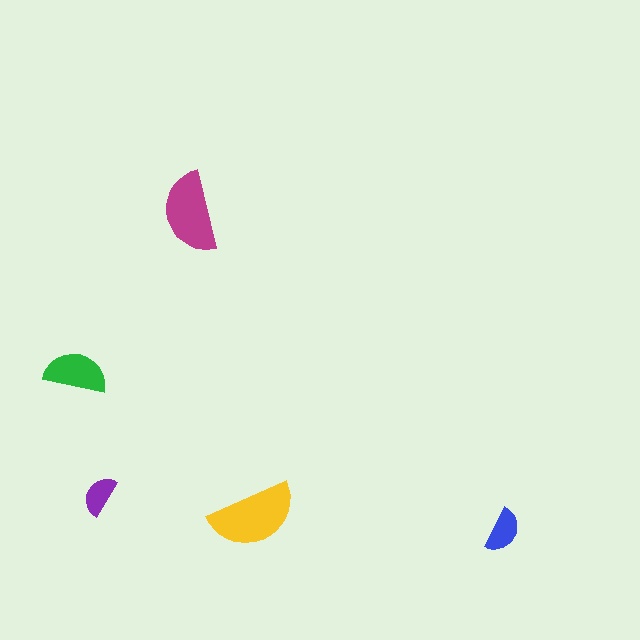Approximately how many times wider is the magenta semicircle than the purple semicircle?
About 2 times wider.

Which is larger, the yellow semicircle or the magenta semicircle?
The yellow one.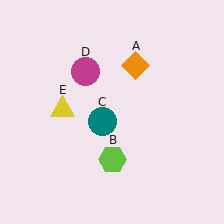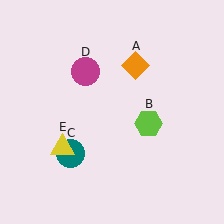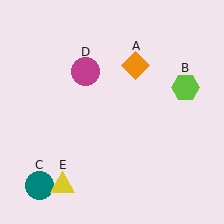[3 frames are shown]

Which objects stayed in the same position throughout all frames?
Orange diamond (object A) and magenta circle (object D) remained stationary.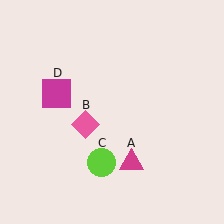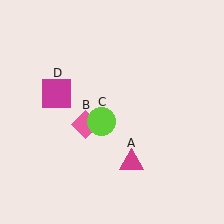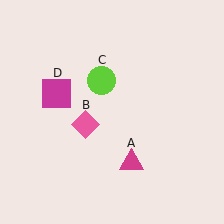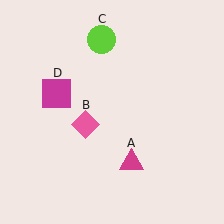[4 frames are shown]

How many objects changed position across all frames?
1 object changed position: lime circle (object C).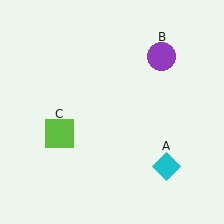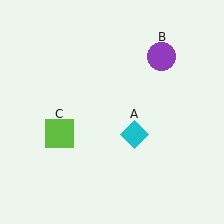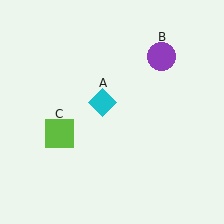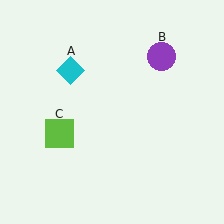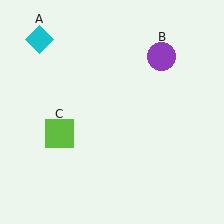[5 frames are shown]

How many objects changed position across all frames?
1 object changed position: cyan diamond (object A).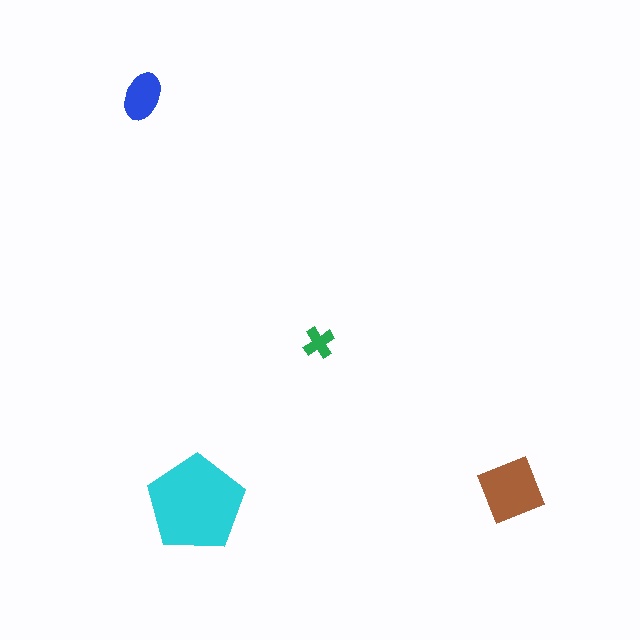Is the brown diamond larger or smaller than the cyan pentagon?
Smaller.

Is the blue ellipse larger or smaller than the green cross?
Larger.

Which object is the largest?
The cyan pentagon.